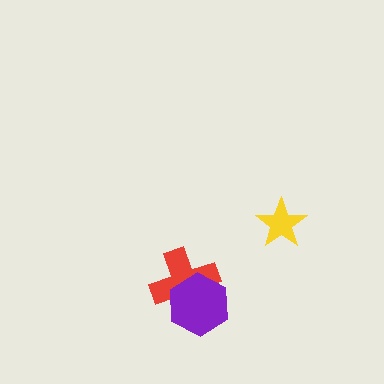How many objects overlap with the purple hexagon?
1 object overlaps with the purple hexagon.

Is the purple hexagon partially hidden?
No, no other shape covers it.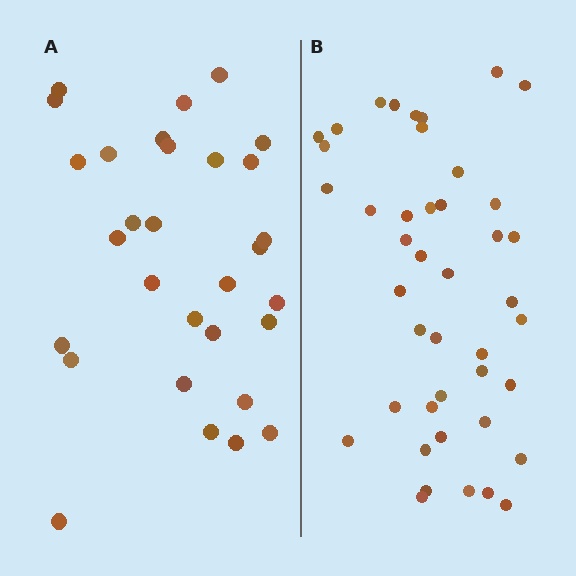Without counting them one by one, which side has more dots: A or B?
Region B (the right region) has more dots.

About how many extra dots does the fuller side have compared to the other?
Region B has approximately 15 more dots than region A.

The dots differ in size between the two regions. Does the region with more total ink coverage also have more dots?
No. Region A has more total ink coverage because its dots are larger, but region B actually contains more individual dots. Total area can be misleading — the number of items is what matters here.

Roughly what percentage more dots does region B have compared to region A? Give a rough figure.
About 45% more.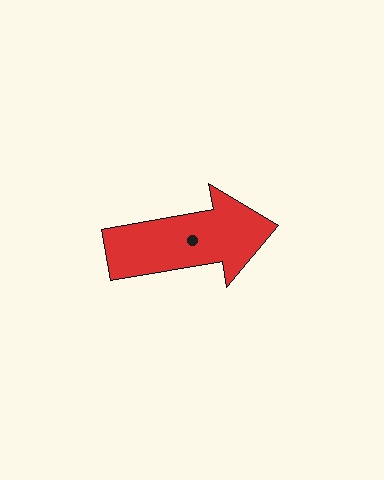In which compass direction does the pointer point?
East.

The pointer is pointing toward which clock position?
Roughly 3 o'clock.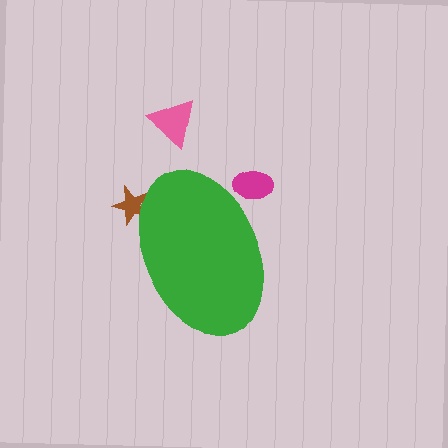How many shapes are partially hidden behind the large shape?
2 shapes are partially hidden.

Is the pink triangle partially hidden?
No, the pink triangle is fully visible.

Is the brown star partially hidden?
Yes, the brown star is partially hidden behind the green ellipse.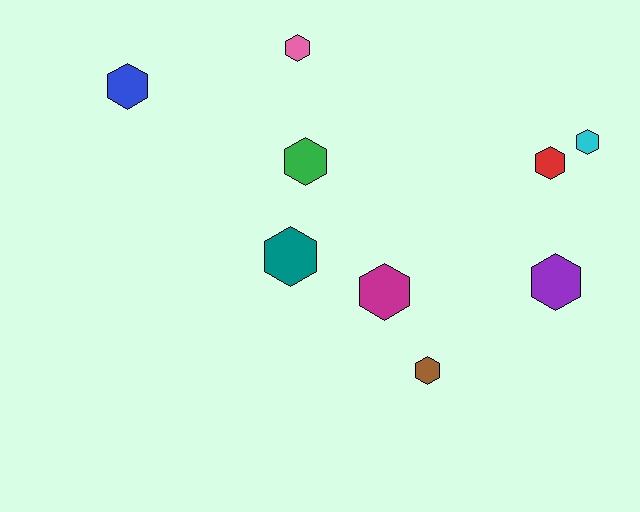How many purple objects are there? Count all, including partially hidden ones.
There is 1 purple object.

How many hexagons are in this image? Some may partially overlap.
There are 9 hexagons.